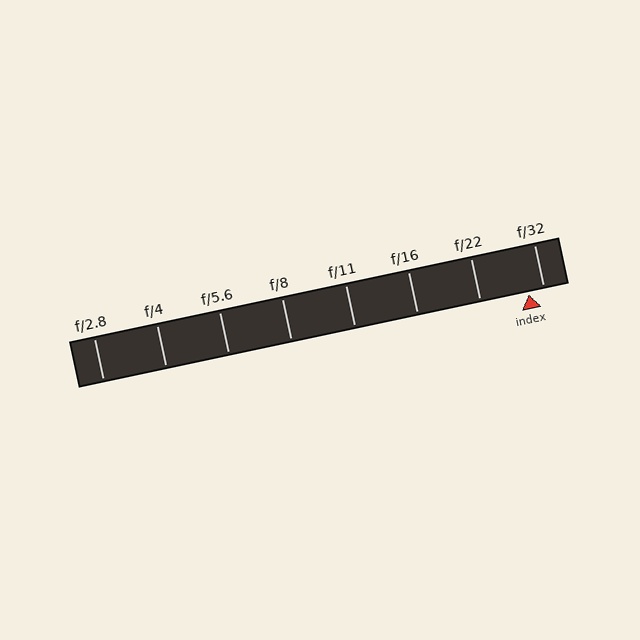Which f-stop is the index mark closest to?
The index mark is closest to f/32.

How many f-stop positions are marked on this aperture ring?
There are 8 f-stop positions marked.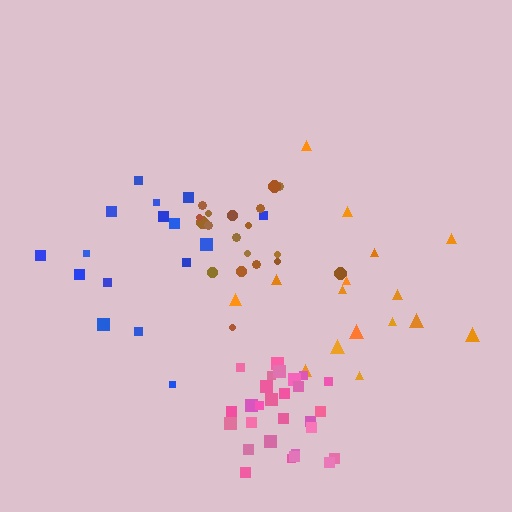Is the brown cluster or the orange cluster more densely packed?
Brown.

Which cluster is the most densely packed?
Pink.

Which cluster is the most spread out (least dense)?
Orange.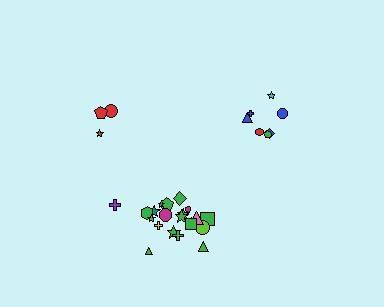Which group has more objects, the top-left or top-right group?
The top-right group.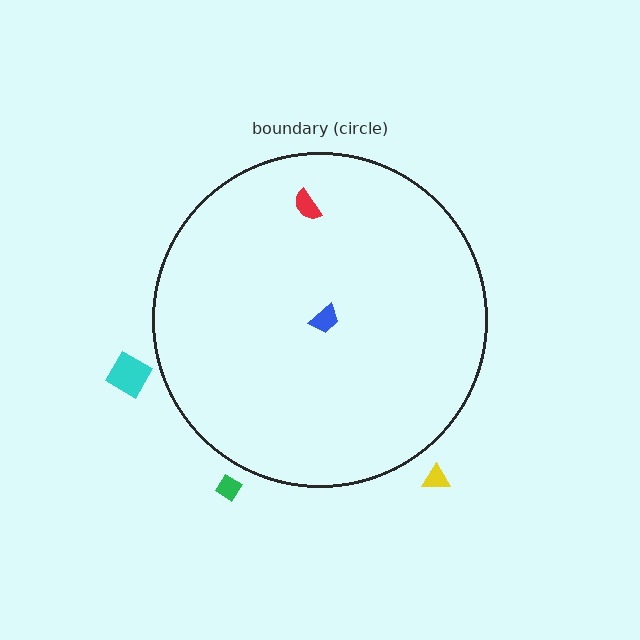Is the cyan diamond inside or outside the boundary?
Outside.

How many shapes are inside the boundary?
2 inside, 3 outside.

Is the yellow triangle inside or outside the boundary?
Outside.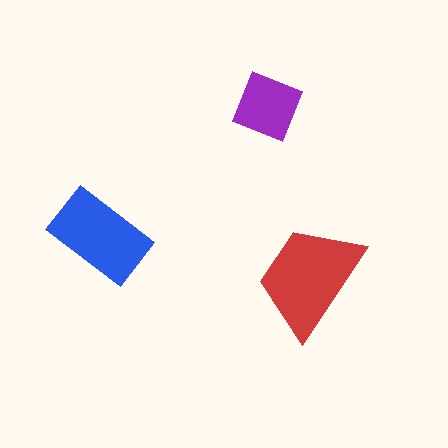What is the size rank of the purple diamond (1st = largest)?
3rd.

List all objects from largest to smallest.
The red trapezoid, the blue rectangle, the purple diamond.